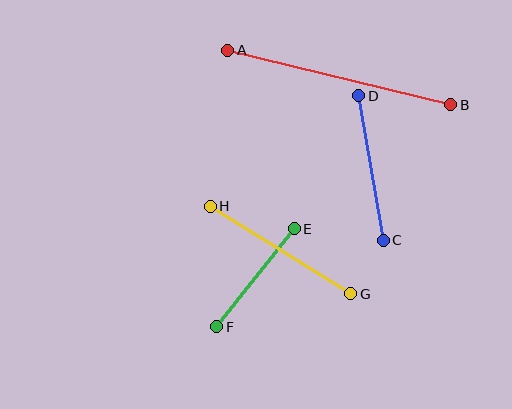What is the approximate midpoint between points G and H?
The midpoint is at approximately (280, 250) pixels.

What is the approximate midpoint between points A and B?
The midpoint is at approximately (339, 78) pixels.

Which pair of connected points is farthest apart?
Points A and B are farthest apart.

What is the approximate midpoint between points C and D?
The midpoint is at approximately (371, 168) pixels.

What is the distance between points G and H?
The distance is approximately 165 pixels.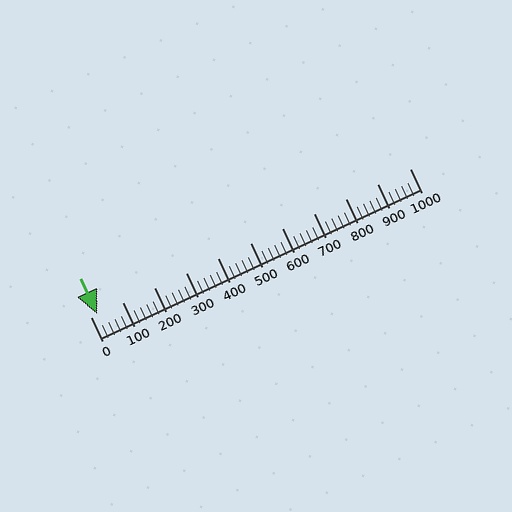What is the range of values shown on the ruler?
The ruler shows values from 0 to 1000.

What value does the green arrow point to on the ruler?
The green arrow points to approximately 20.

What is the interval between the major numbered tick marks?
The major tick marks are spaced 100 units apart.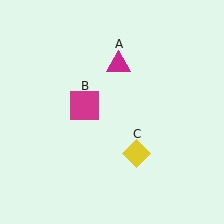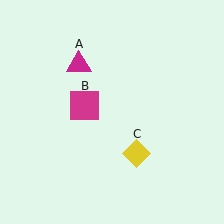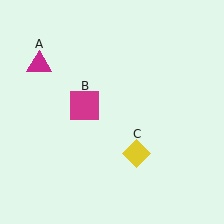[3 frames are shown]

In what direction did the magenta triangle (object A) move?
The magenta triangle (object A) moved left.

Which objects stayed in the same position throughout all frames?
Magenta square (object B) and yellow diamond (object C) remained stationary.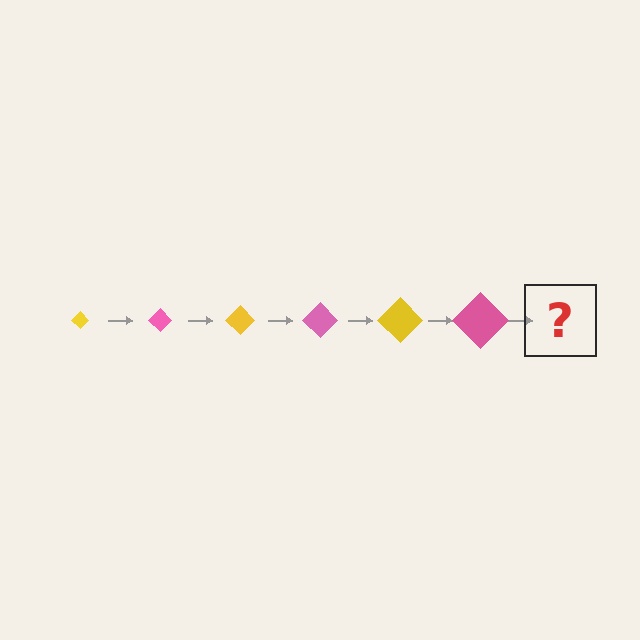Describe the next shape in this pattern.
It should be a yellow diamond, larger than the previous one.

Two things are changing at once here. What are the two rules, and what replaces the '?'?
The two rules are that the diamond grows larger each step and the color cycles through yellow and pink. The '?' should be a yellow diamond, larger than the previous one.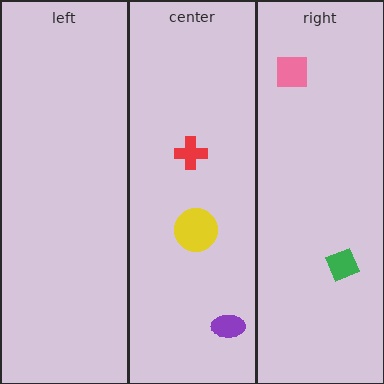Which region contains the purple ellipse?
The center region.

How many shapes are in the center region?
3.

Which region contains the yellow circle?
The center region.